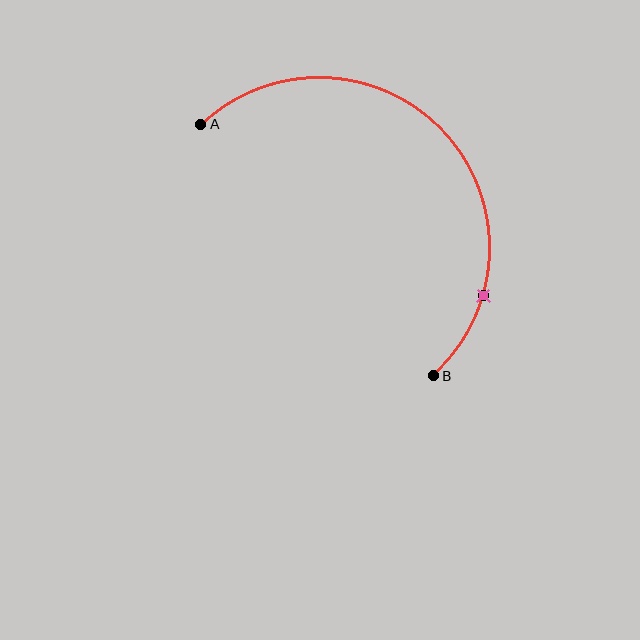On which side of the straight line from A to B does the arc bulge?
The arc bulges above and to the right of the straight line connecting A and B.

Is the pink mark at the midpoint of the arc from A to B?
No. The pink mark lies on the arc but is closer to endpoint B. The arc midpoint would be at the point on the curve equidistant along the arc from both A and B.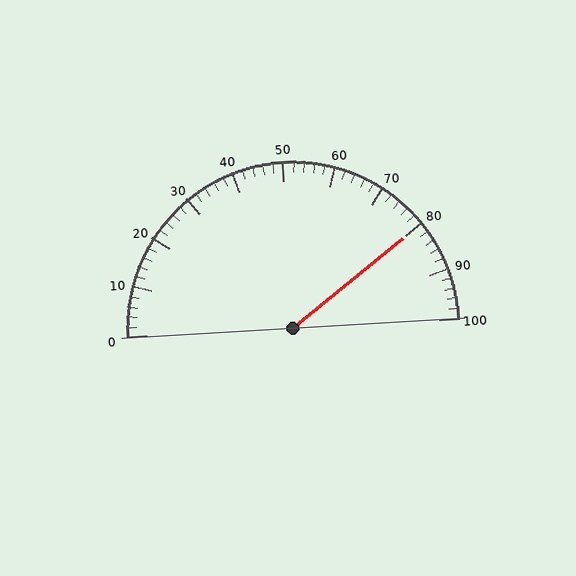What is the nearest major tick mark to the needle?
The nearest major tick mark is 80.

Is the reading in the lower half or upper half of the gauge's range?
The reading is in the upper half of the range (0 to 100).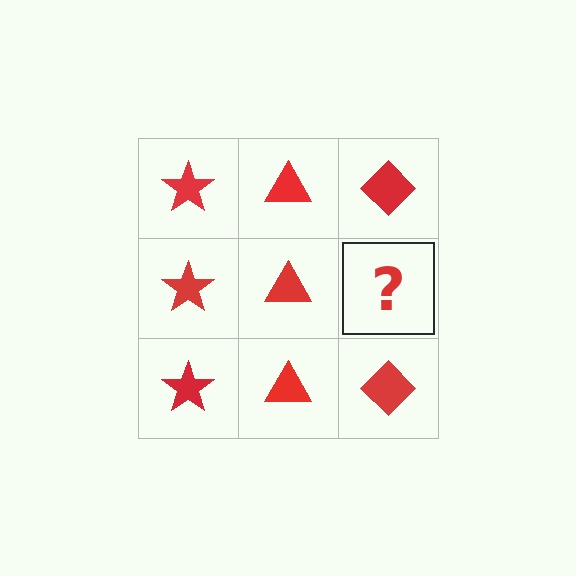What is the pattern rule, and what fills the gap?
The rule is that each column has a consistent shape. The gap should be filled with a red diamond.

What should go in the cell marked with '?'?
The missing cell should contain a red diamond.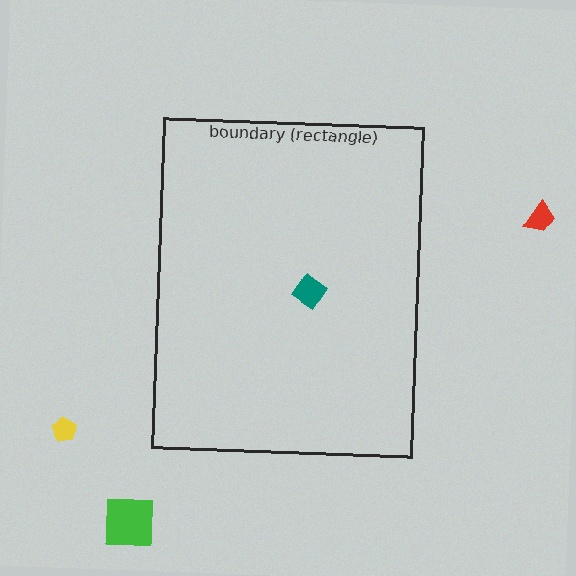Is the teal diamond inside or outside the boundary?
Inside.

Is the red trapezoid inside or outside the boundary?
Outside.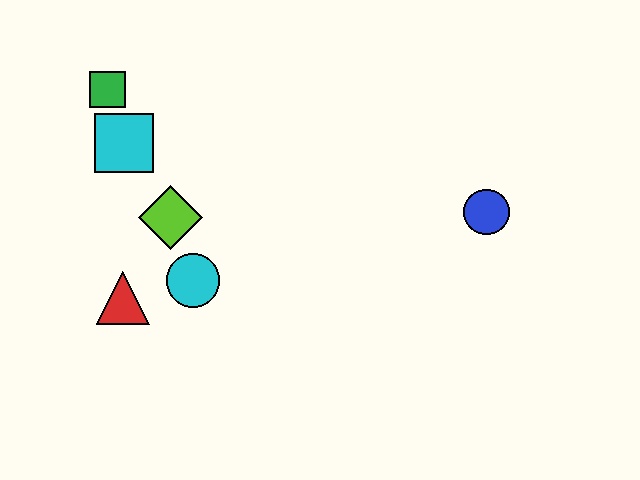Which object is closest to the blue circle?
The cyan circle is closest to the blue circle.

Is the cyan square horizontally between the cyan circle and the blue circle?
No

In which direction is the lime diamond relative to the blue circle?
The lime diamond is to the left of the blue circle.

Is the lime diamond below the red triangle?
No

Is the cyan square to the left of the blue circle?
Yes